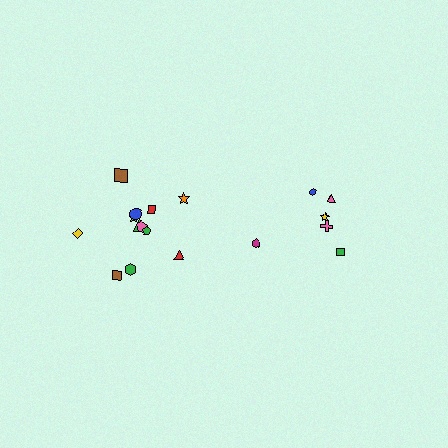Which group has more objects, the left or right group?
The left group.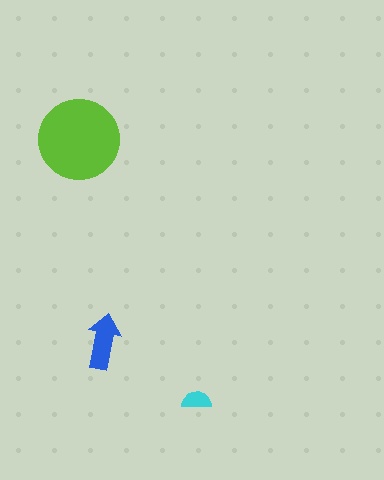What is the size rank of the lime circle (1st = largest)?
1st.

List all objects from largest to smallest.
The lime circle, the blue arrow, the cyan semicircle.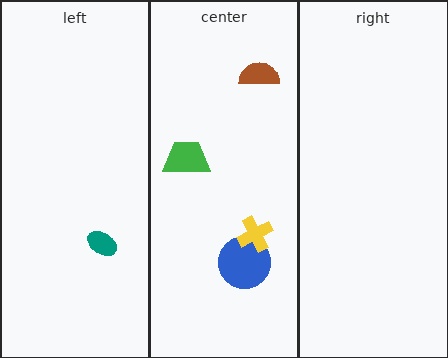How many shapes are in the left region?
1.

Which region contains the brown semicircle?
The center region.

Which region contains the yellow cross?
The center region.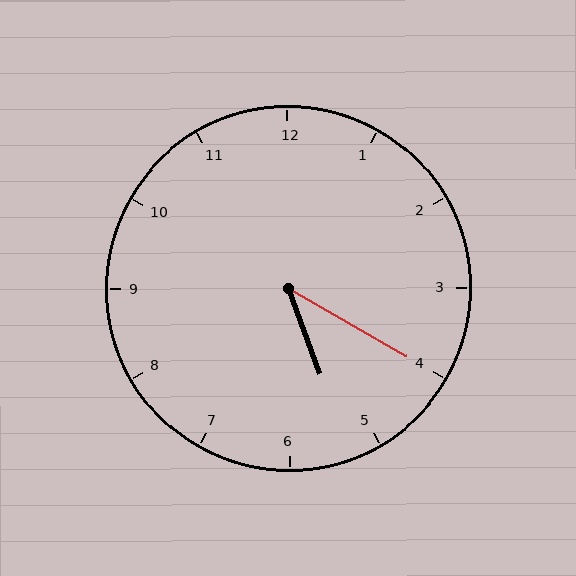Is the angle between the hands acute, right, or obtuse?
It is acute.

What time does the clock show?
5:20.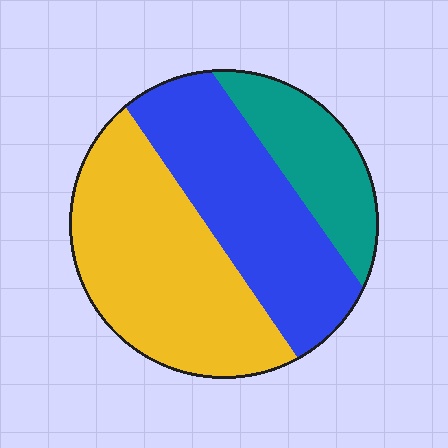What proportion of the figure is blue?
Blue covers about 35% of the figure.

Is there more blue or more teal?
Blue.